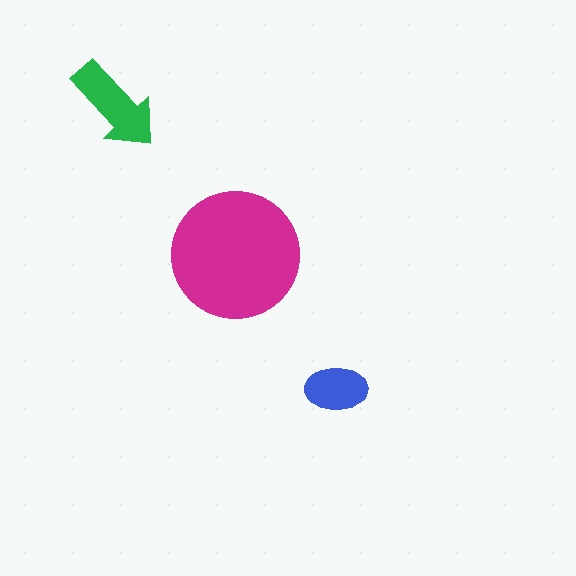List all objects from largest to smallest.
The magenta circle, the green arrow, the blue ellipse.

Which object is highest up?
The green arrow is topmost.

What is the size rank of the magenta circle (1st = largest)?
1st.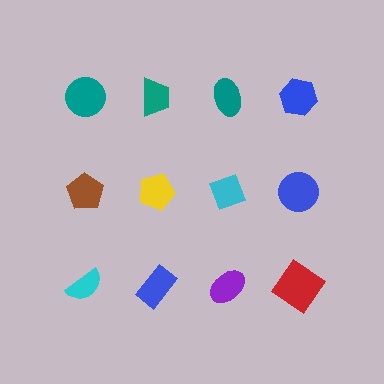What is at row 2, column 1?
A brown pentagon.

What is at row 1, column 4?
A blue hexagon.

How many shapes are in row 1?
4 shapes.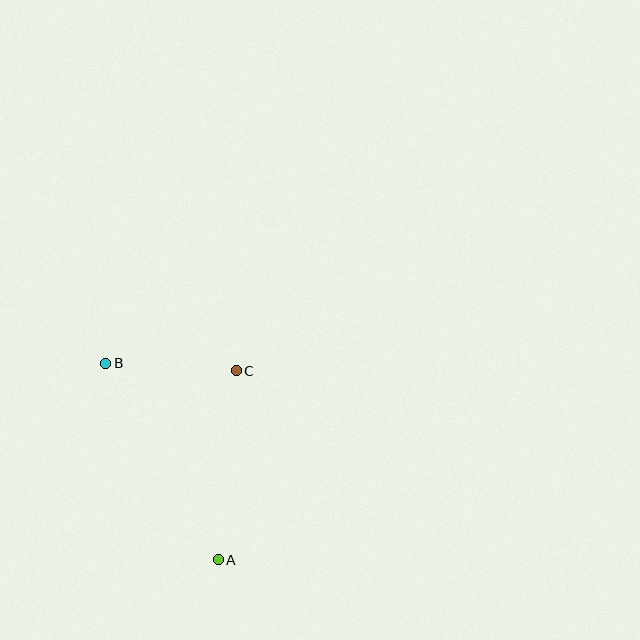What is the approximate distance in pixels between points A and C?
The distance between A and C is approximately 189 pixels.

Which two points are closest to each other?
Points B and C are closest to each other.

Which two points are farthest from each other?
Points A and B are farthest from each other.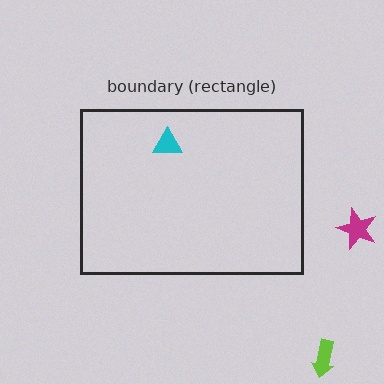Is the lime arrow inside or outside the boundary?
Outside.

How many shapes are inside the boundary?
1 inside, 2 outside.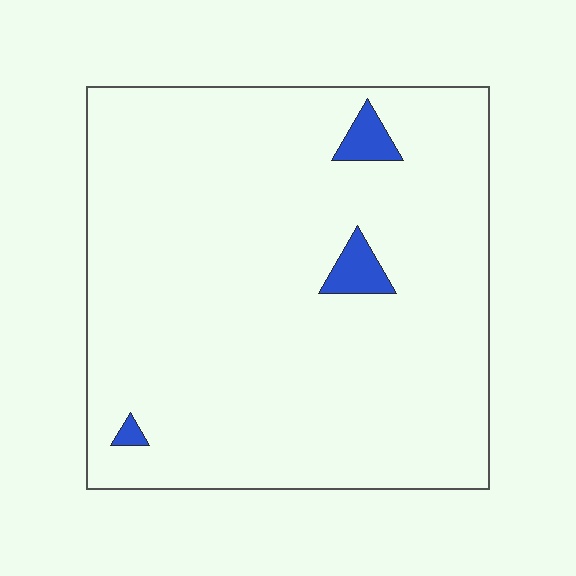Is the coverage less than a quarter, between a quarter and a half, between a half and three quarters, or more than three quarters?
Less than a quarter.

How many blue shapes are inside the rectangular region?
3.